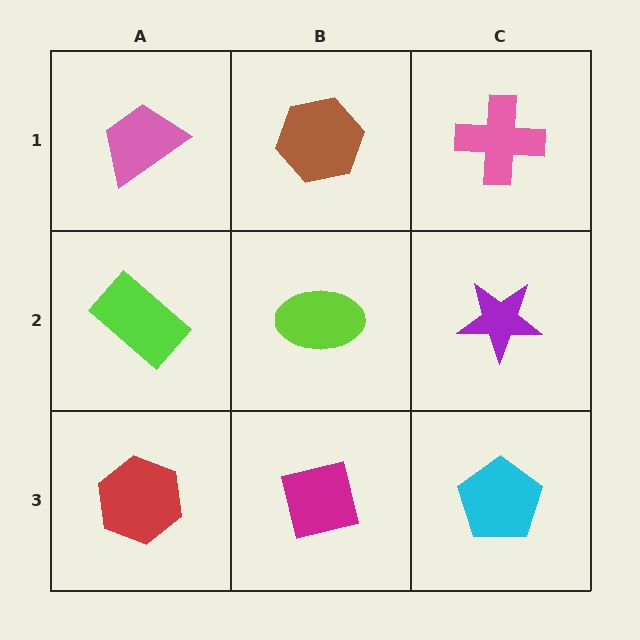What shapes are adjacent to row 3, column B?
A lime ellipse (row 2, column B), a red hexagon (row 3, column A), a cyan pentagon (row 3, column C).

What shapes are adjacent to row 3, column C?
A purple star (row 2, column C), a magenta square (row 3, column B).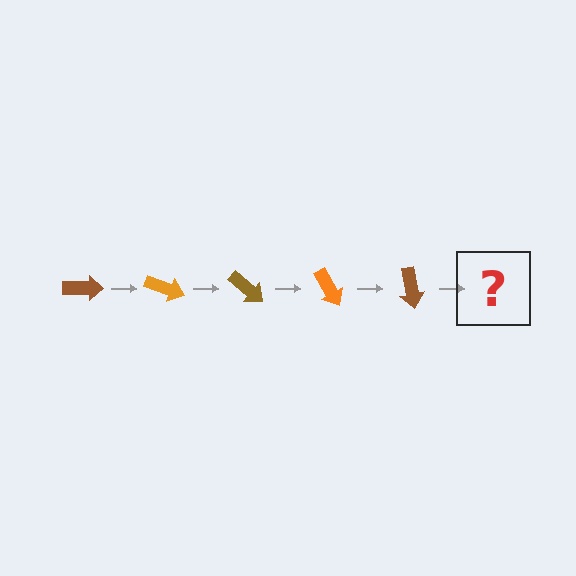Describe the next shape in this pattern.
It should be an orange arrow, rotated 100 degrees from the start.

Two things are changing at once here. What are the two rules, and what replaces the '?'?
The two rules are that it rotates 20 degrees each step and the color cycles through brown and orange. The '?' should be an orange arrow, rotated 100 degrees from the start.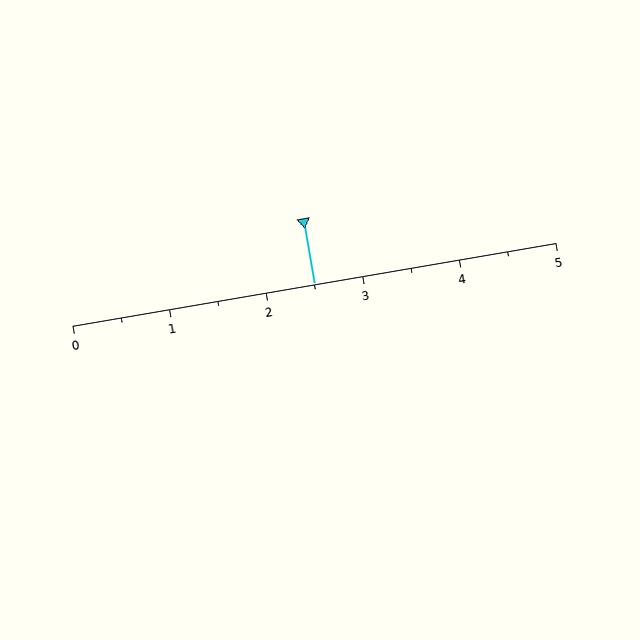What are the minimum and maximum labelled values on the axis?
The axis runs from 0 to 5.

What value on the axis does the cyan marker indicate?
The marker indicates approximately 2.5.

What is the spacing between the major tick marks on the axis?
The major ticks are spaced 1 apart.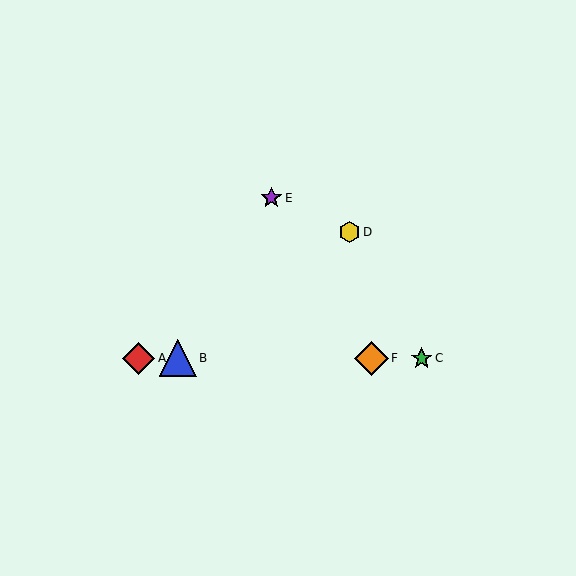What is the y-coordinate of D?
Object D is at y≈232.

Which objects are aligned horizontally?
Objects A, B, C, F are aligned horizontally.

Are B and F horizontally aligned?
Yes, both are at y≈358.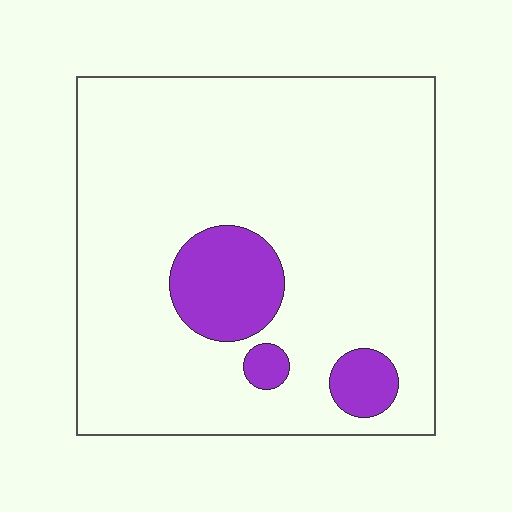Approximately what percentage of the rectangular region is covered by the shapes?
Approximately 15%.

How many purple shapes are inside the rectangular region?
3.